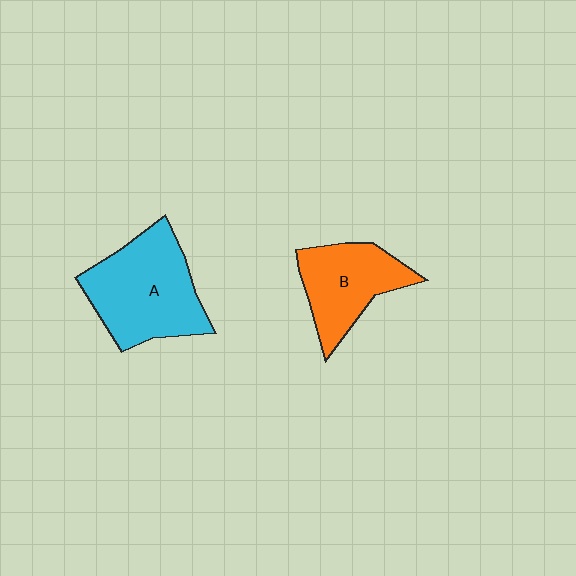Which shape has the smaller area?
Shape B (orange).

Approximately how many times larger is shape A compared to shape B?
Approximately 1.4 times.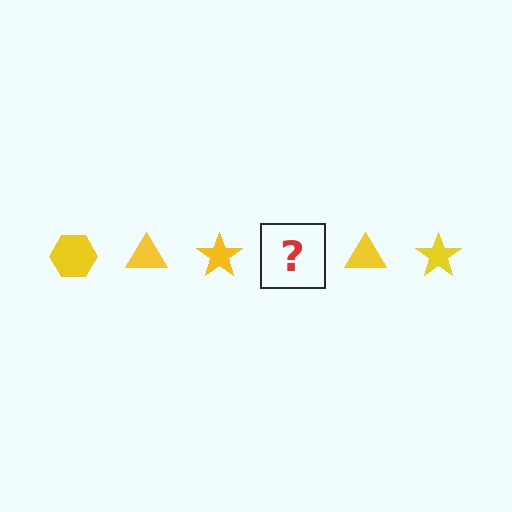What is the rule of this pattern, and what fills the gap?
The rule is that the pattern cycles through hexagon, triangle, star shapes in yellow. The gap should be filled with a yellow hexagon.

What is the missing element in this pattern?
The missing element is a yellow hexagon.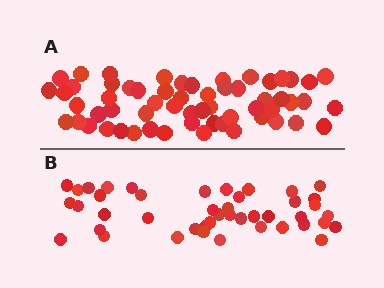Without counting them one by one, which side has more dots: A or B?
Region A (the top region) has more dots.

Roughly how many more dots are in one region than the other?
Region A has approximately 15 more dots than region B.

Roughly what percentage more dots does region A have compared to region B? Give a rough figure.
About 35% more.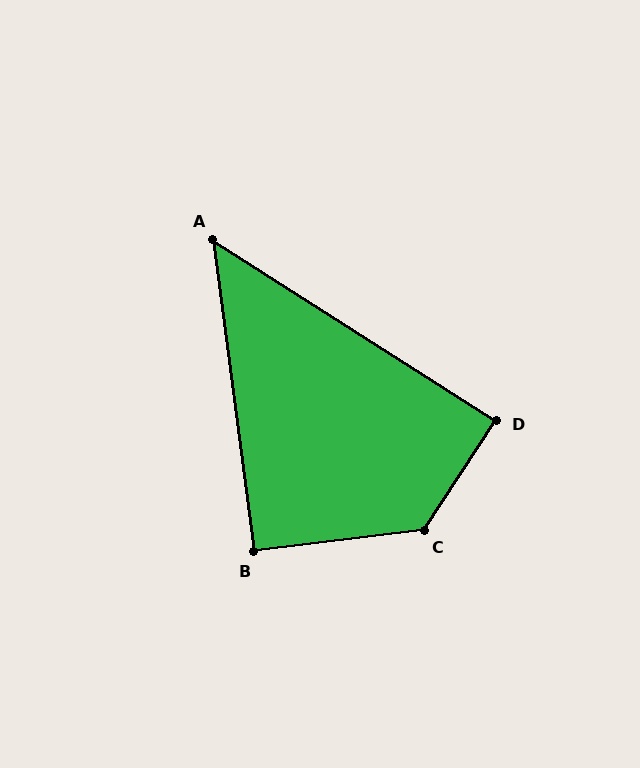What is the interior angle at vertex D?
Approximately 89 degrees (approximately right).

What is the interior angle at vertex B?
Approximately 91 degrees (approximately right).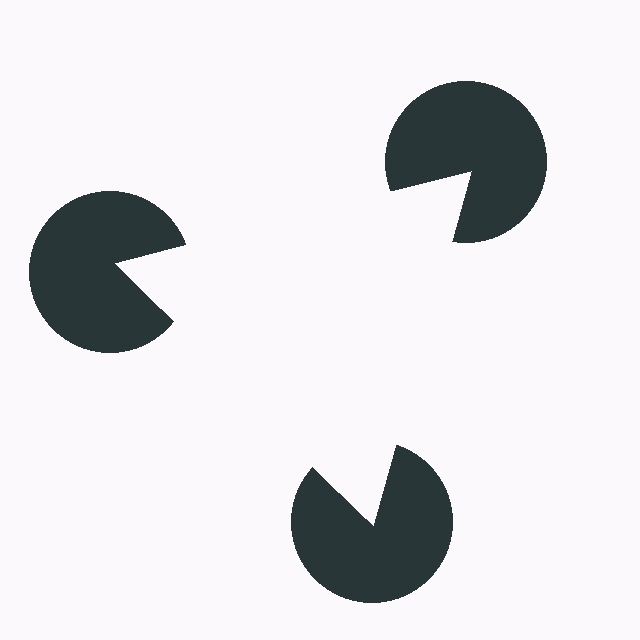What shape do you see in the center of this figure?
An illusory triangle — its edges are inferred from the aligned wedge cuts in the pac-man discs, not physically drawn.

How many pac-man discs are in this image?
There are 3 — one at each vertex of the illusory triangle.